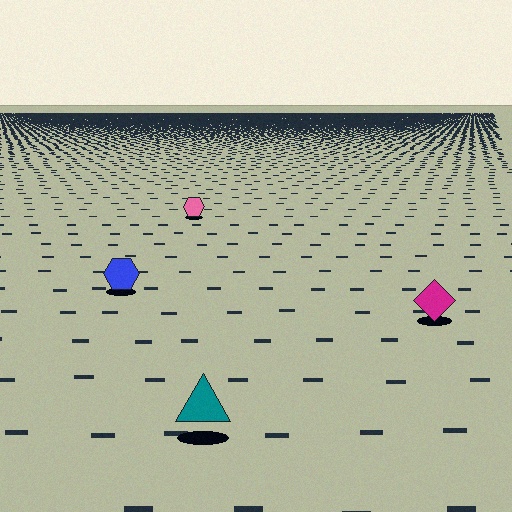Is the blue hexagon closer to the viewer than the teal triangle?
No. The teal triangle is closer — you can tell from the texture gradient: the ground texture is coarser near it.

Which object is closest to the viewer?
The teal triangle is closest. The texture marks near it are larger and more spread out.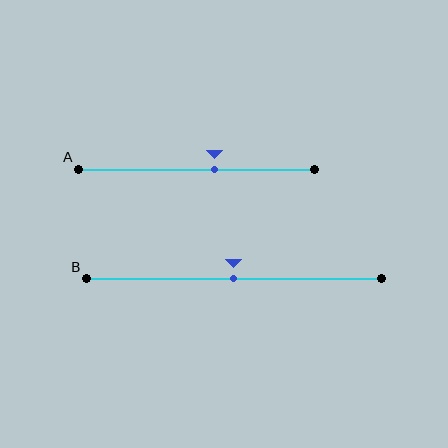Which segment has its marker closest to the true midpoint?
Segment B has its marker closest to the true midpoint.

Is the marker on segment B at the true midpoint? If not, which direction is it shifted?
Yes, the marker on segment B is at the true midpoint.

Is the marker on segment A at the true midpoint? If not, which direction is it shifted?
No, the marker on segment A is shifted to the right by about 8% of the segment length.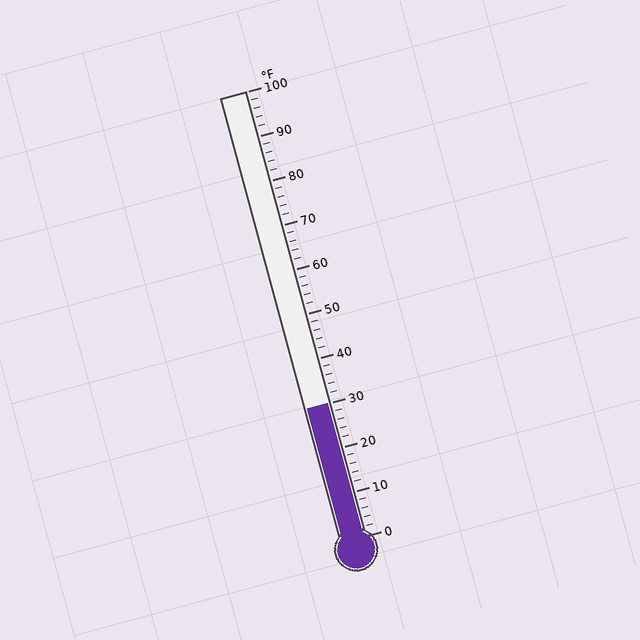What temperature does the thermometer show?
The thermometer shows approximately 30°F.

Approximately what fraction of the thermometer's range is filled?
The thermometer is filled to approximately 30% of its range.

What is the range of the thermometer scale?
The thermometer scale ranges from 0°F to 100°F.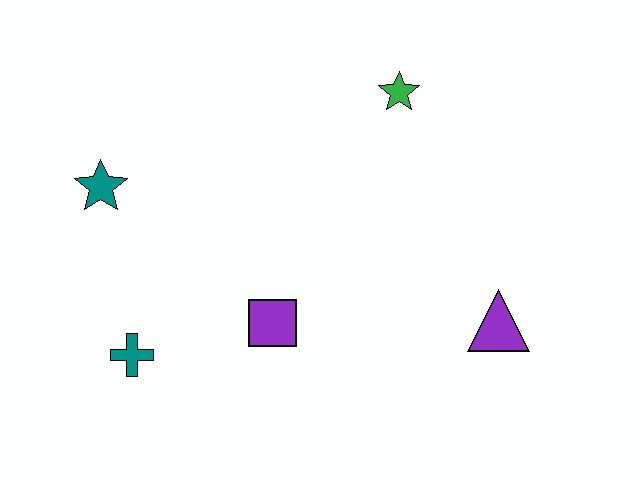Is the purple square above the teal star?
No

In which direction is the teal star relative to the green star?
The teal star is to the left of the green star.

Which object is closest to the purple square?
The teal cross is closest to the purple square.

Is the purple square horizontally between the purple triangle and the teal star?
Yes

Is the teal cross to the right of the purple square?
No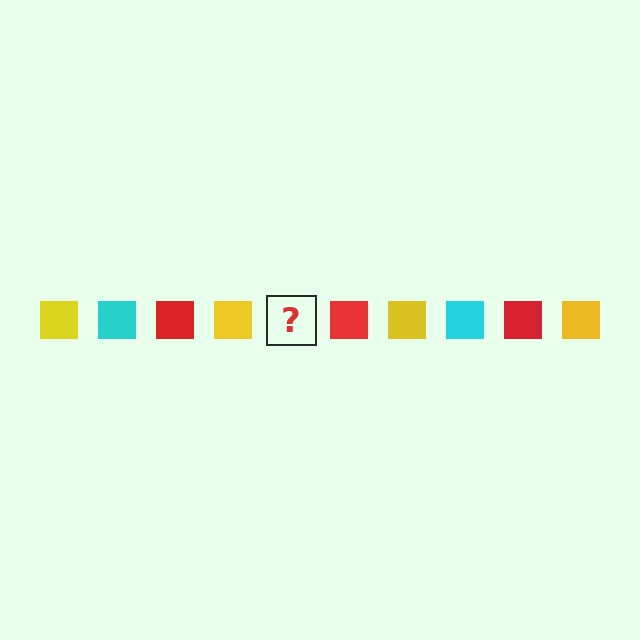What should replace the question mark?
The question mark should be replaced with a cyan square.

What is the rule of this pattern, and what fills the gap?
The rule is that the pattern cycles through yellow, cyan, red squares. The gap should be filled with a cyan square.